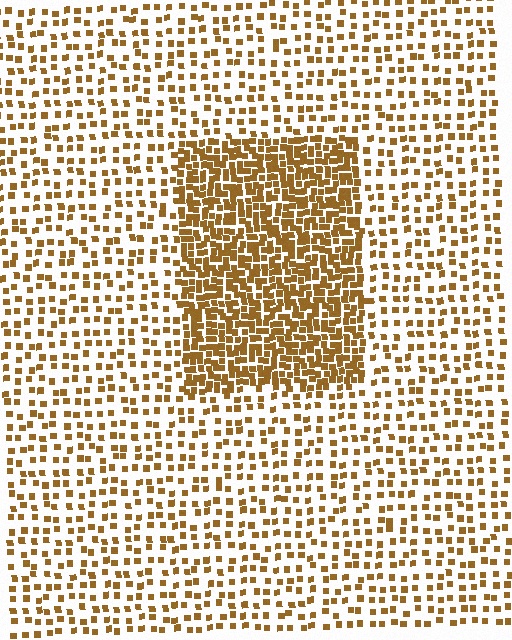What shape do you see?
I see a rectangle.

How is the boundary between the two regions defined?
The boundary is defined by a change in element density (approximately 2.5x ratio). All elements are the same color, size, and shape.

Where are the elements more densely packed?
The elements are more densely packed inside the rectangle boundary.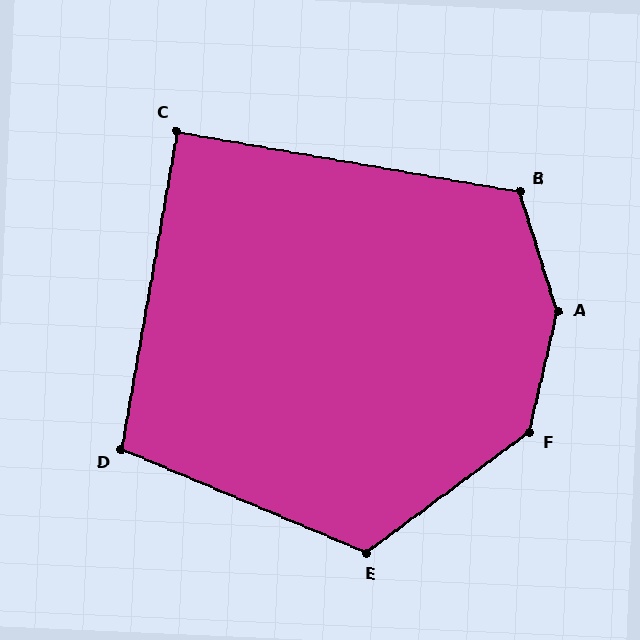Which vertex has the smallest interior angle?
C, at approximately 90 degrees.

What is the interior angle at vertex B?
Approximately 117 degrees (obtuse).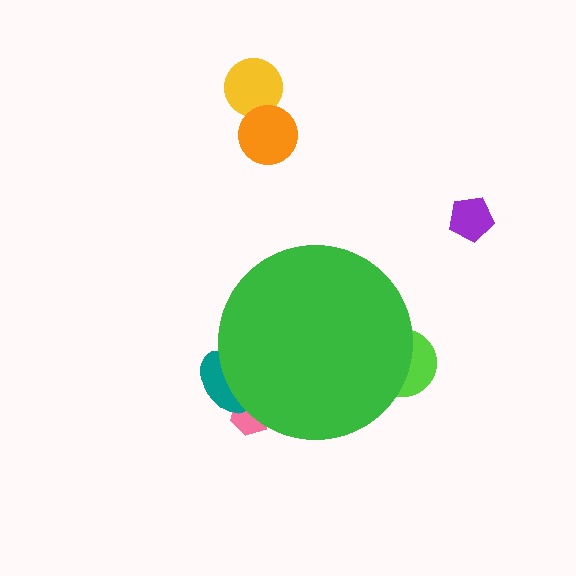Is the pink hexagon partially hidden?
Yes, the pink hexagon is partially hidden behind the green circle.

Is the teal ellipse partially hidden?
Yes, the teal ellipse is partially hidden behind the green circle.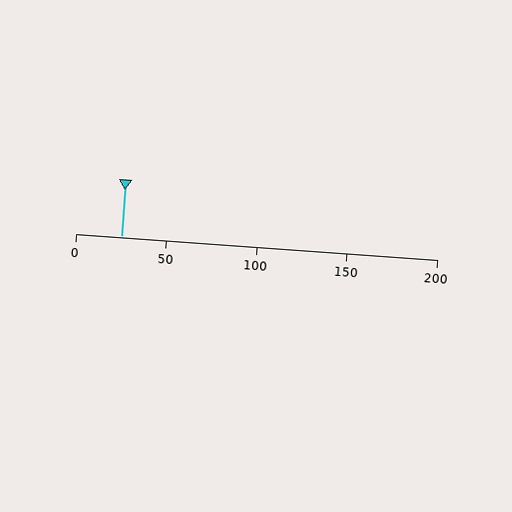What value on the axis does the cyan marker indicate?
The marker indicates approximately 25.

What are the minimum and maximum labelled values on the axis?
The axis runs from 0 to 200.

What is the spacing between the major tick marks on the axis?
The major ticks are spaced 50 apart.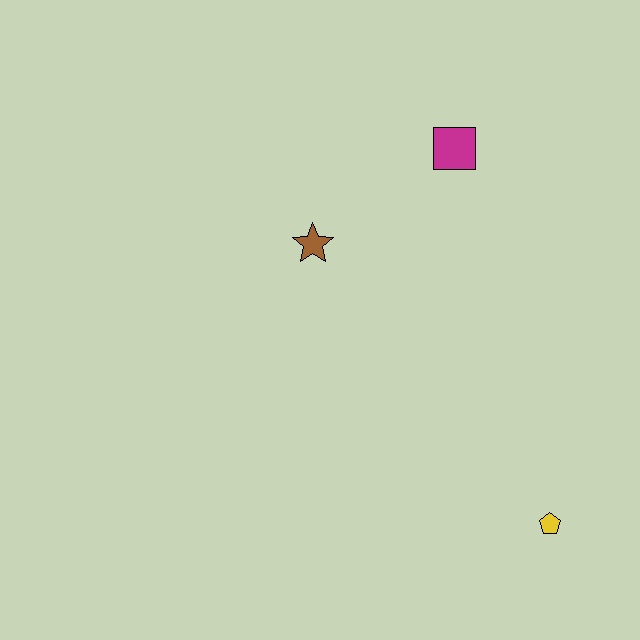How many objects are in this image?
There are 3 objects.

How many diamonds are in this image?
There are no diamonds.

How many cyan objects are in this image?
There are no cyan objects.